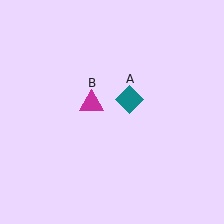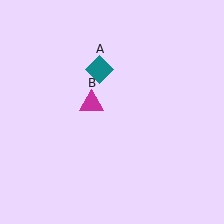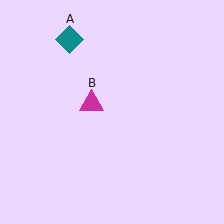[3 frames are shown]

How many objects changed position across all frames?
1 object changed position: teal diamond (object A).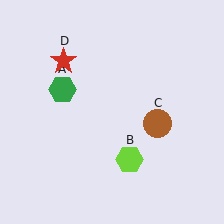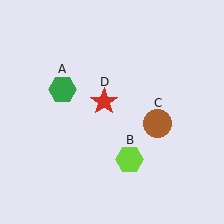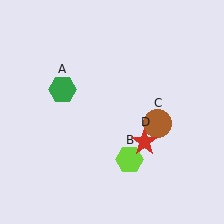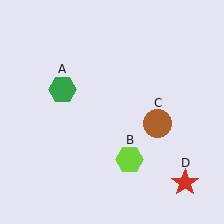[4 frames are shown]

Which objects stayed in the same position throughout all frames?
Green hexagon (object A) and lime hexagon (object B) and brown circle (object C) remained stationary.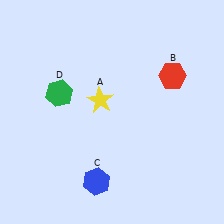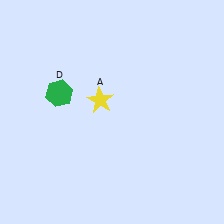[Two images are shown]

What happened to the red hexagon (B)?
The red hexagon (B) was removed in Image 2. It was in the top-right area of Image 1.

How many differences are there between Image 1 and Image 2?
There are 2 differences between the two images.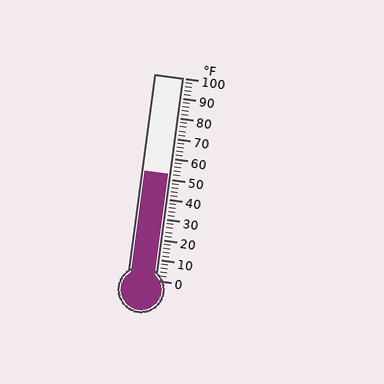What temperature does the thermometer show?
The thermometer shows approximately 52°F.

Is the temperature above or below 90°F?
The temperature is below 90°F.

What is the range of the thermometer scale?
The thermometer scale ranges from 0°F to 100°F.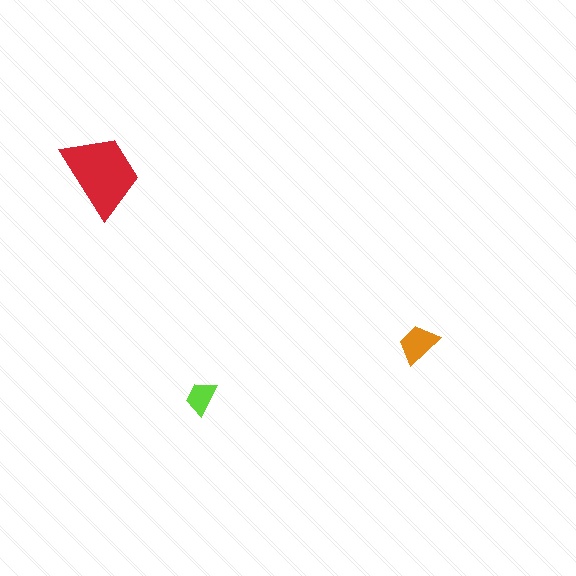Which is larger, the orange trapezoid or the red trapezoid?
The red one.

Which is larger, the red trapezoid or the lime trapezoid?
The red one.